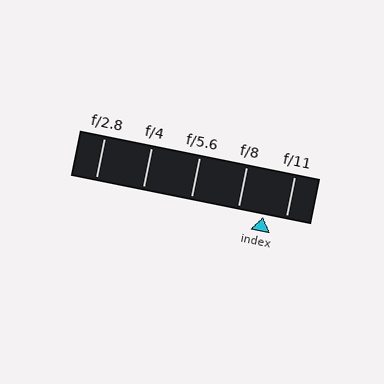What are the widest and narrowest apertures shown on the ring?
The widest aperture shown is f/2.8 and the narrowest is f/11.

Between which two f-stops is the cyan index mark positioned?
The index mark is between f/8 and f/11.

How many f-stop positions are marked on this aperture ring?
There are 5 f-stop positions marked.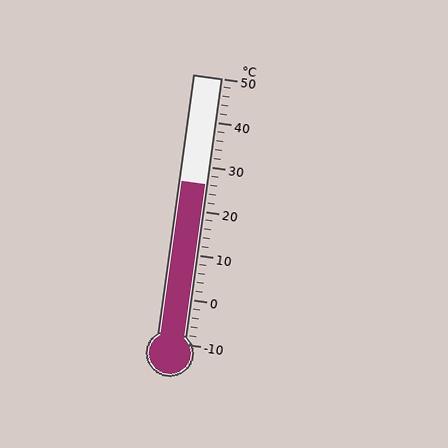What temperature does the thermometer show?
The thermometer shows approximately 26°C.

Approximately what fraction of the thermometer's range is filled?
The thermometer is filled to approximately 60% of its range.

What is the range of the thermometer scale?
The thermometer scale ranges from -10°C to 50°C.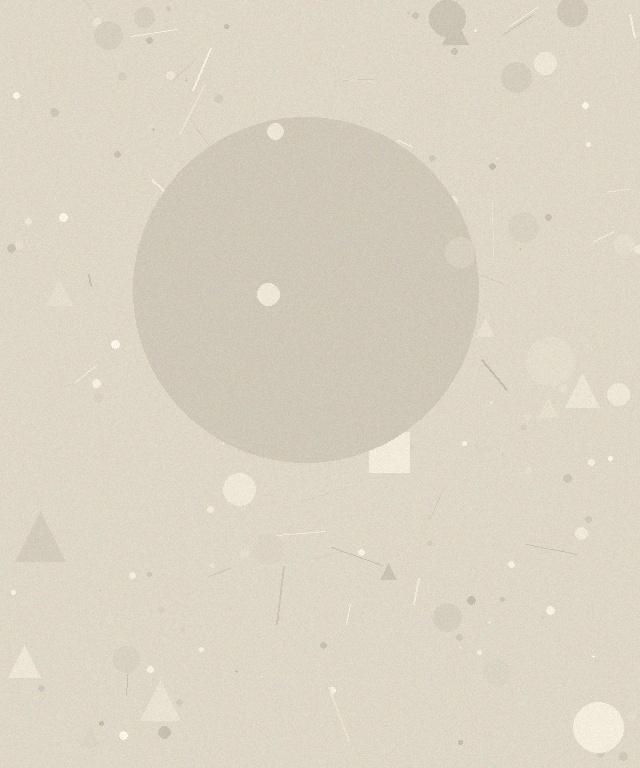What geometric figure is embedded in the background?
A circle is embedded in the background.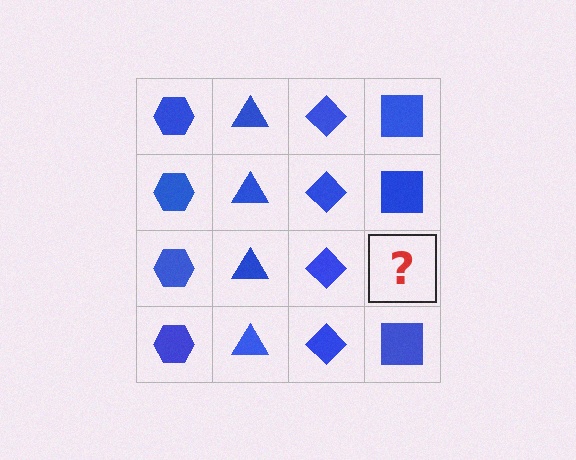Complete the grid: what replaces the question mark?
The question mark should be replaced with a blue square.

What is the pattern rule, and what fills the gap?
The rule is that each column has a consistent shape. The gap should be filled with a blue square.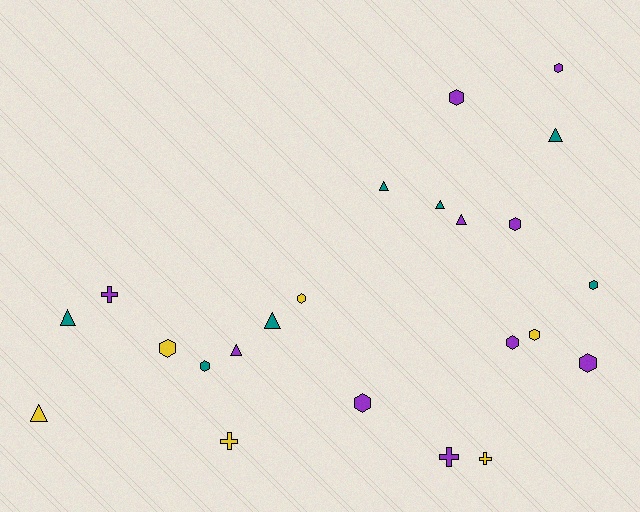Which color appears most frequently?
Purple, with 10 objects.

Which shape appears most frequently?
Hexagon, with 11 objects.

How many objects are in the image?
There are 23 objects.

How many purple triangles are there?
There are 2 purple triangles.